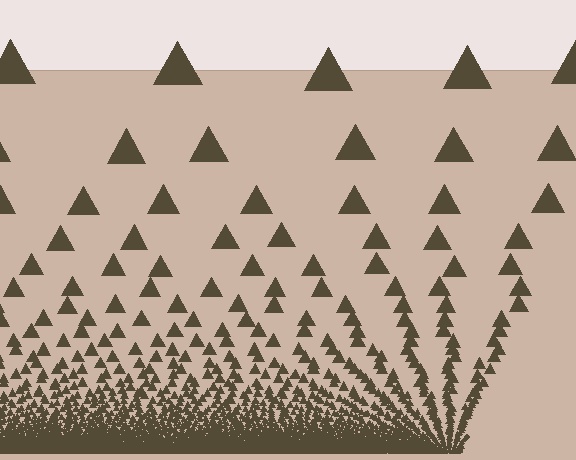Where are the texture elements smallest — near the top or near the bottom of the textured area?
Near the bottom.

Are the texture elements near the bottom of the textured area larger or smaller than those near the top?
Smaller. The gradient is inverted — elements near the bottom are smaller and denser.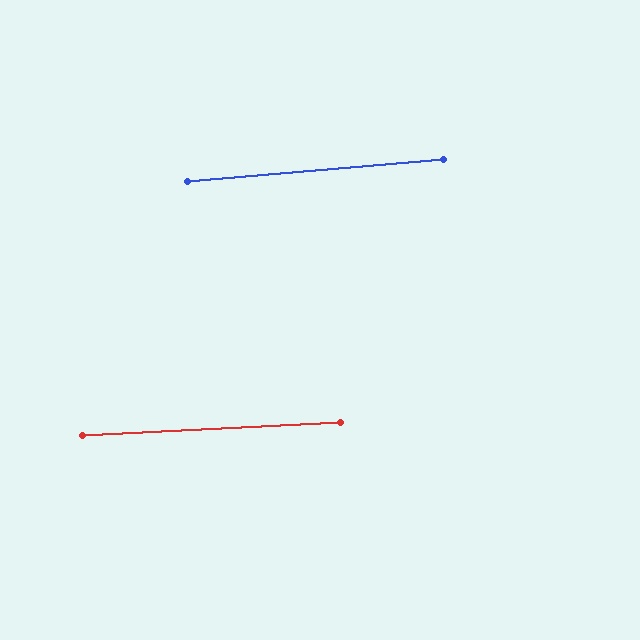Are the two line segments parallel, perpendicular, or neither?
Parallel — their directions differ by only 2.0°.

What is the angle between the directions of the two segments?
Approximately 2 degrees.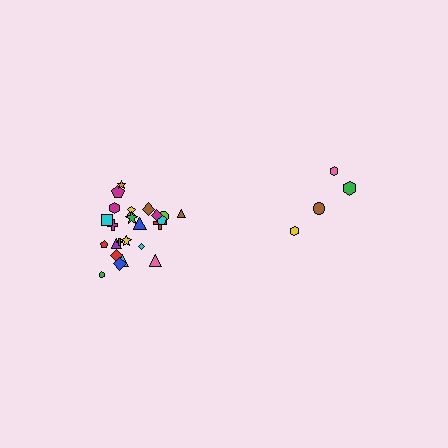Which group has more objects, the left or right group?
The left group.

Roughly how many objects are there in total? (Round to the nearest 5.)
Roughly 30 objects in total.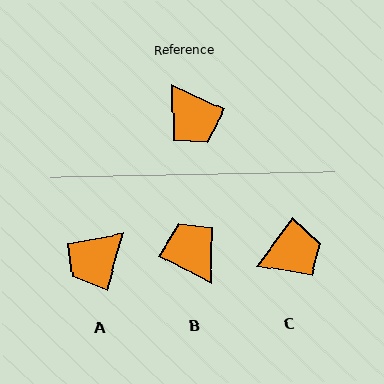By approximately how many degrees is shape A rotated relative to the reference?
Approximately 82 degrees clockwise.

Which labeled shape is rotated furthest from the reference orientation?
B, about 177 degrees away.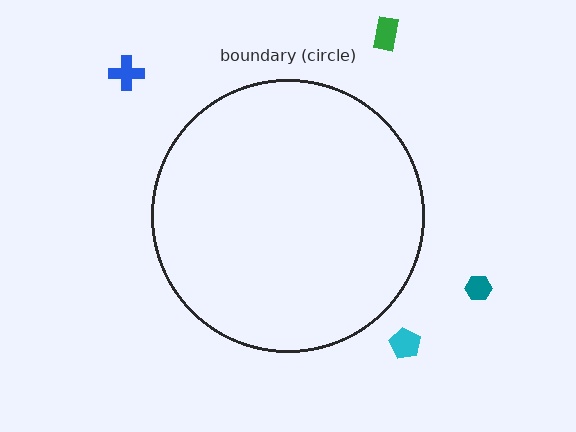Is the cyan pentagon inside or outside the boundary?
Outside.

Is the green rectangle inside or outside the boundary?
Outside.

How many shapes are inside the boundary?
0 inside, 4 outside.